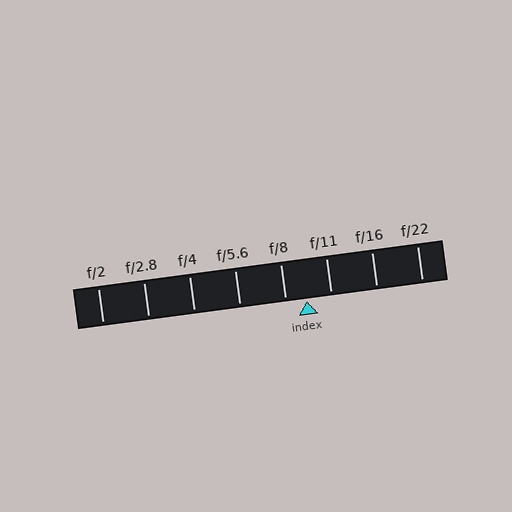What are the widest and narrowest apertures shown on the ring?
The widest aperture shown is f/2 and the narrowest is f/22.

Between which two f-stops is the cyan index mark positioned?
The index mark is between f/8 and f/11.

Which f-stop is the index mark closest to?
The index mark is closest to f/8.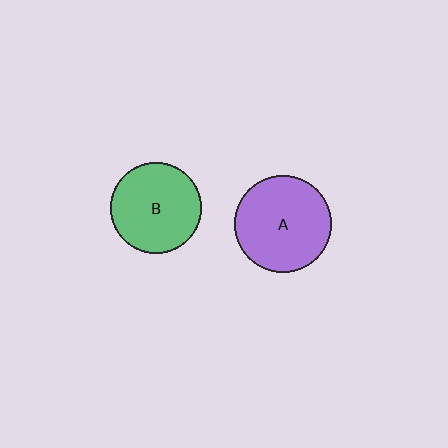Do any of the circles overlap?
No, none of the circles overlap.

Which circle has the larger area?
Circle A (purple).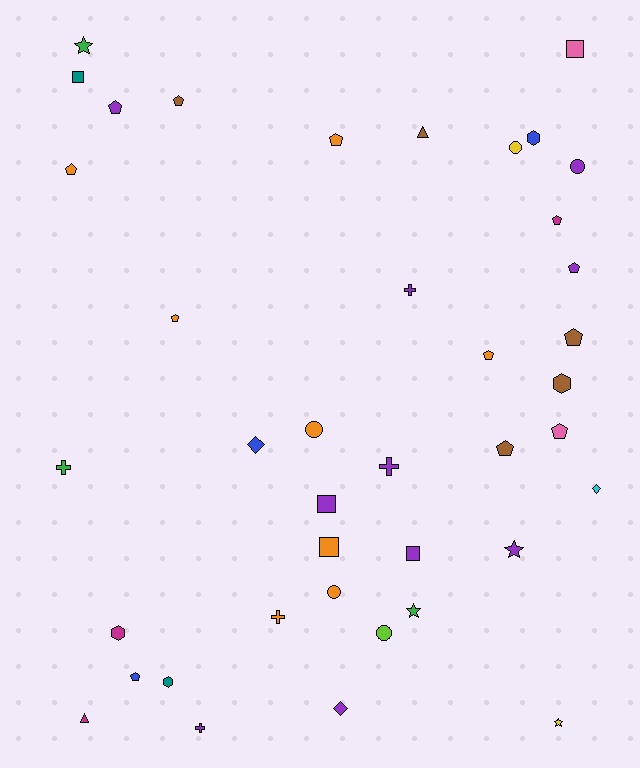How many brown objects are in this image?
There are 5 brown objects.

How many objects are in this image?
There are 40 objects.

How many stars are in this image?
There are 4 stars.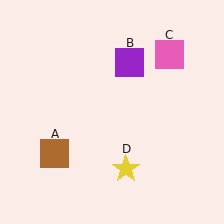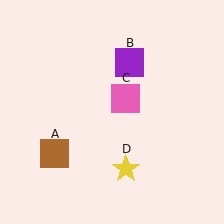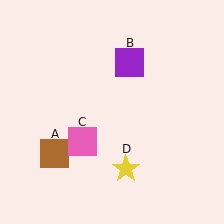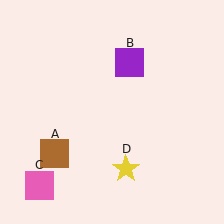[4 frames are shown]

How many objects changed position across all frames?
1 object changed position: pink square (object C).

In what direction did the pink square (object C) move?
The pink square (object C) moved down and to the left.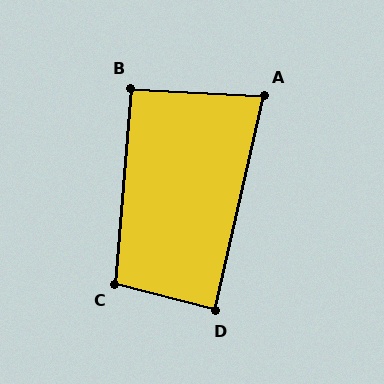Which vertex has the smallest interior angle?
A, at approximately 80 degrees.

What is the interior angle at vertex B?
Approximately 91 degrees (approximately right).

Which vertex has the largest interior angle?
C, at approximately 100 degrees.